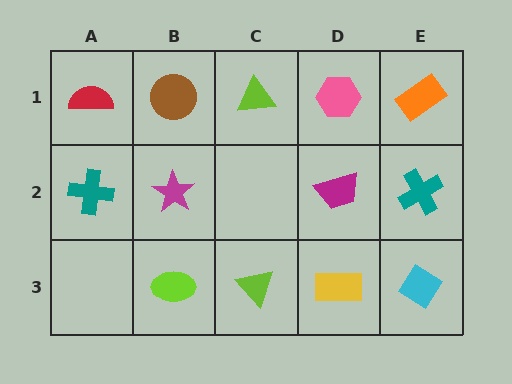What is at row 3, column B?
A lime ellipse.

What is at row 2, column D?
A magenta trapezoid.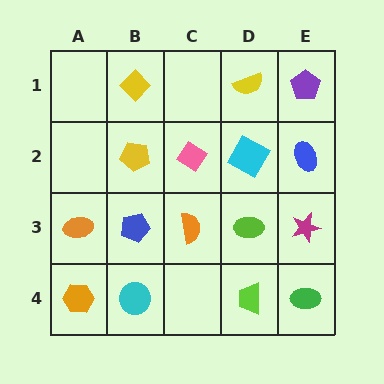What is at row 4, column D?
A lime trapezoid.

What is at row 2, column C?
A pink diamond.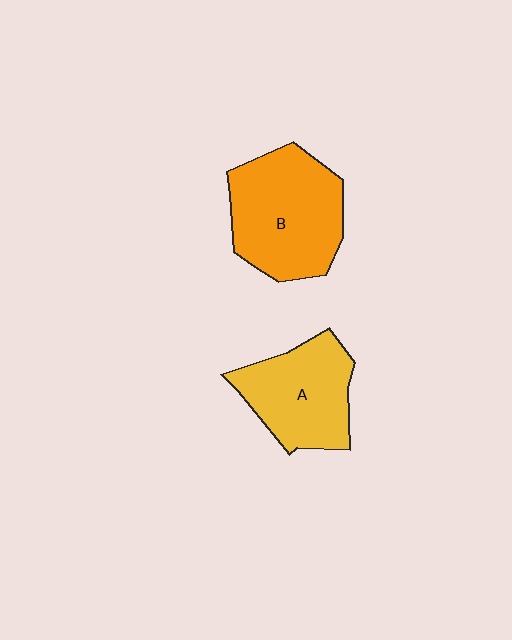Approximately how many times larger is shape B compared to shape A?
Approximately 1.2 times.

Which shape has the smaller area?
Shape A (yellow).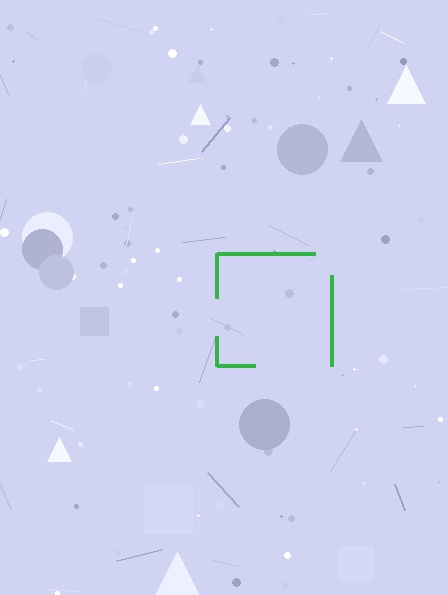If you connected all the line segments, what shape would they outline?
They would outline a square.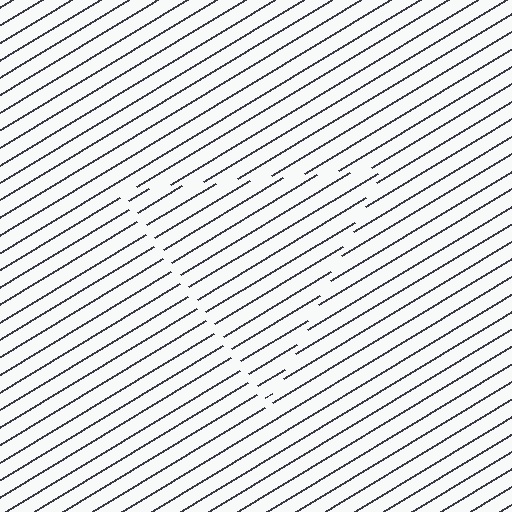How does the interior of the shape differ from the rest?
The interior of the shape contains the same grating, shifted by half a period — the contour is defined by the phase discontinuity where line-ends from the inner and outer gratings abut.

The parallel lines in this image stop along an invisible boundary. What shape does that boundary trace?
An illusory triangle. The interior of the shape contains the same grating, shifted by half a period — the contour is defined by the phase discontinuity where line-ends from the inner and outer gratings abut.